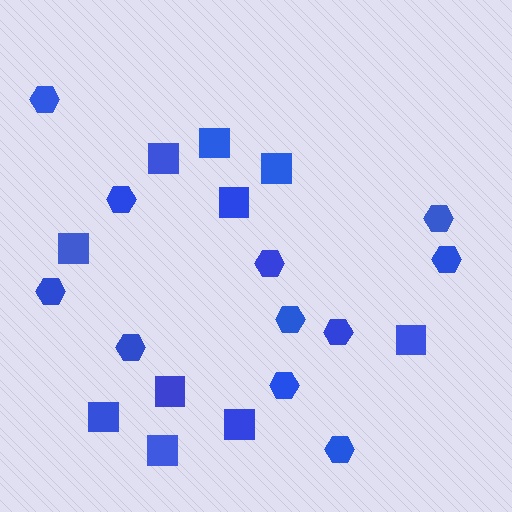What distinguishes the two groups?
There are 2 groups: one group of hexagons (11) and one group of squares (10).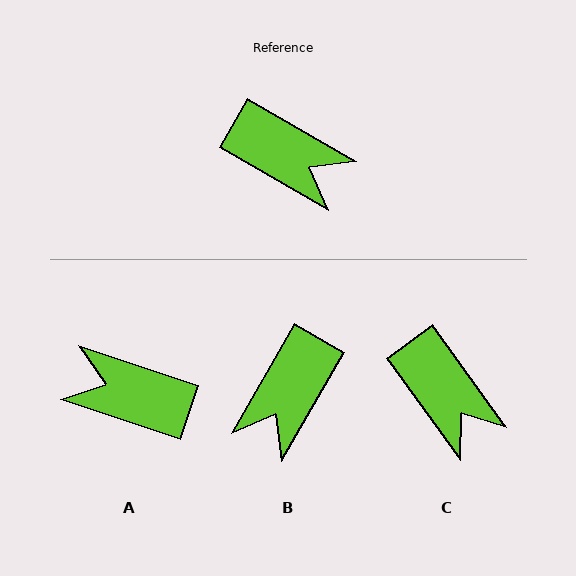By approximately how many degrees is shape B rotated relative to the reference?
Approximately 90 degrees clockwise.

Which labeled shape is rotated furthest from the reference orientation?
A, about 168 degrees away.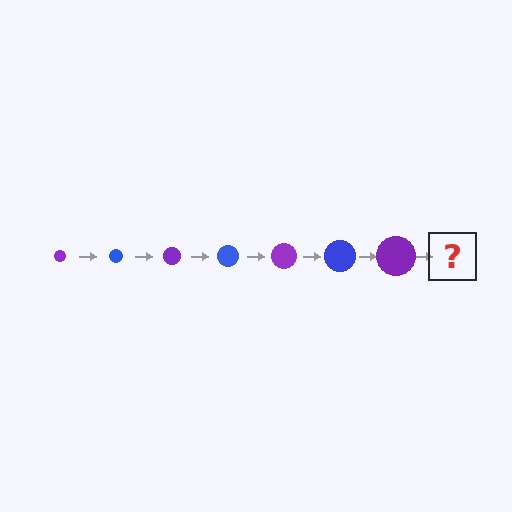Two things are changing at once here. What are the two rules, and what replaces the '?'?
The two rules are that the circle grows larger each step and the color cycles through purple and blue. The '?' should be a blue circle, larger than the previous one.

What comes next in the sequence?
The next element should be a blue circle, larger than the previous one.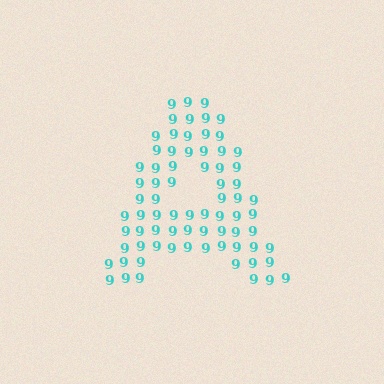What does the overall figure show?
The overall figure shows the letter A.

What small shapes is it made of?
It is made of small digit 9's.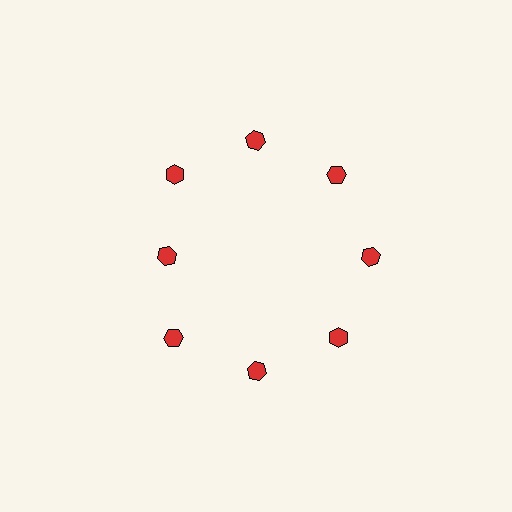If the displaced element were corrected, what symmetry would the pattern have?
It would have 8-fold rotational symmetry — the pattern would map onto itself every 45 degrees.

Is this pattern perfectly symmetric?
No. The 8 red hexagons are arranged in a ring, but one element near the 9 o'clock position is pulled inward toward the center, breaking the 8-fold rotational symmetry.